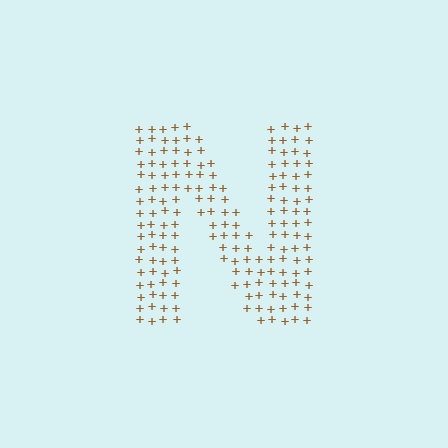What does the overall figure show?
The overall figure shows the letter N.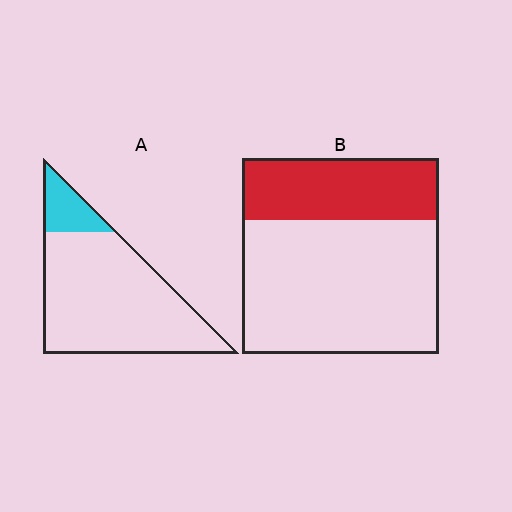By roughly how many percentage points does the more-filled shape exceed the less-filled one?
By roughly 15 percentage points (B over A).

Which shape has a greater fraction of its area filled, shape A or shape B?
Shape B.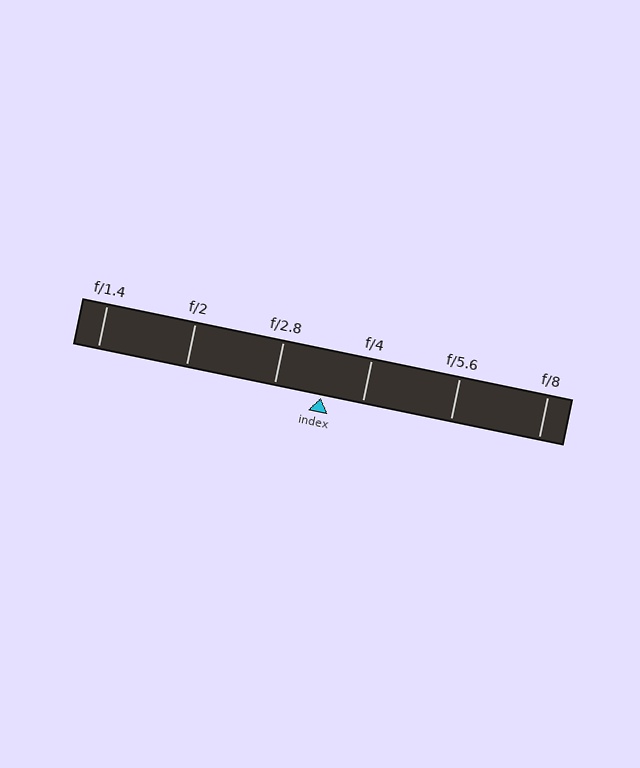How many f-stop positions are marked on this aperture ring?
There are 6 f-stop positions marked.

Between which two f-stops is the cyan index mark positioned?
The index mark is between f/2.8 and f/4.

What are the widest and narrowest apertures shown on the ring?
The widest aperture shown is f/1.4 and the narrowest is f/8.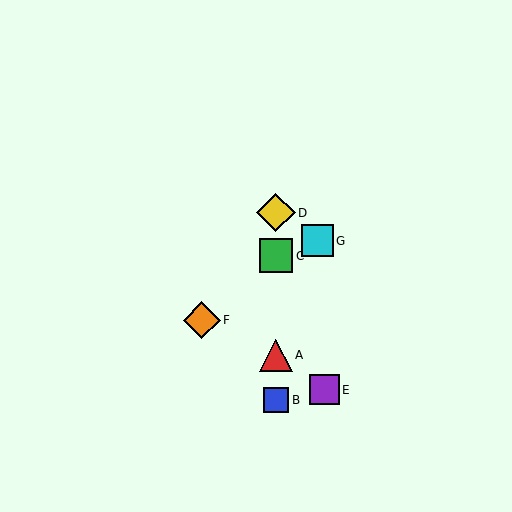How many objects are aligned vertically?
4 objects (A, B, C, D) are aligned vertically.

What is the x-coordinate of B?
Object B is at x≈276.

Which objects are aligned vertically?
Objects A, B, C, D are aligned vertically.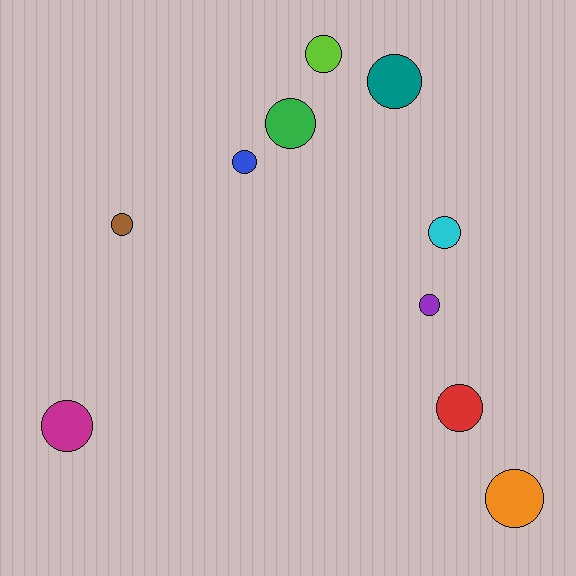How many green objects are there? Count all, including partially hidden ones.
There is 1 green object.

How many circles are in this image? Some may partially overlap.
There are 10 circles.